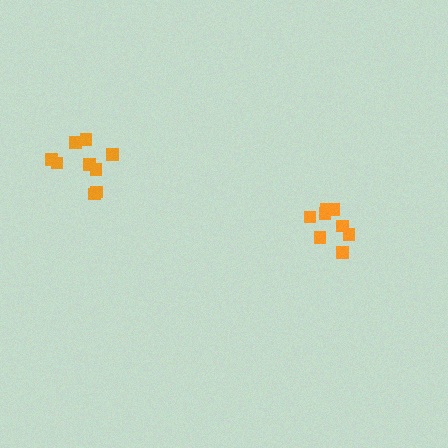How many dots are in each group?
Group 1: 8 dots, Group 2: 9 dots (17 total).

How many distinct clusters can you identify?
There are 2 distinct clusters.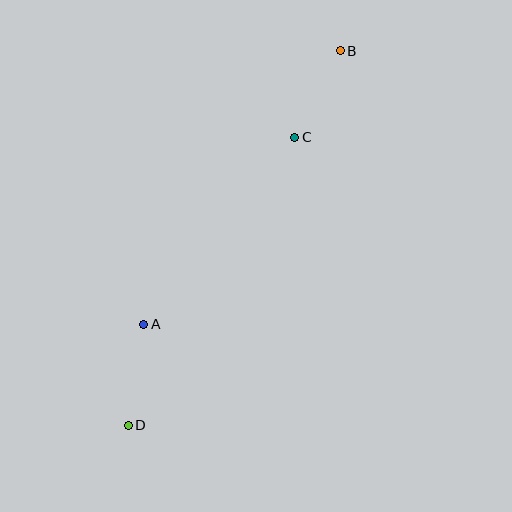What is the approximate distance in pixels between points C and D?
The distance between C and D is approximately 333 pixels.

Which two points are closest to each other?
Points B and C are closest to each other.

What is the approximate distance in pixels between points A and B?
The distance between A and B is approximately 336 pixels.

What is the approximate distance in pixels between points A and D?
The distance between A and D is approximately 102 pixels.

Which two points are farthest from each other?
Points B and D are farthest from each other.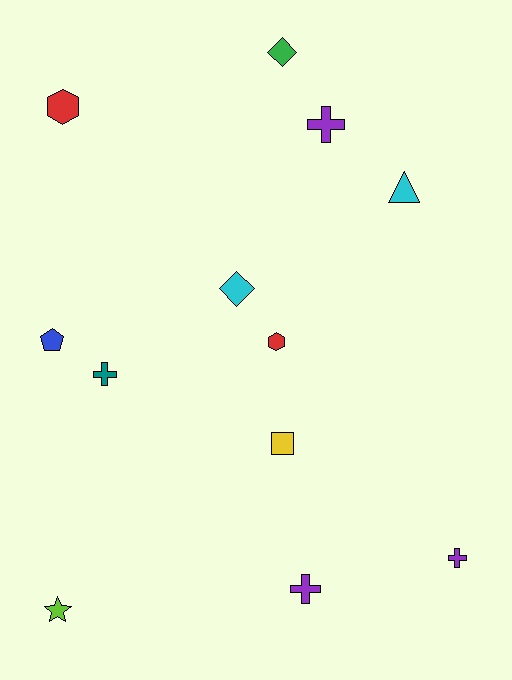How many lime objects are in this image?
There is 1 lime object.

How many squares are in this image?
There is 1 square.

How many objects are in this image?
There are 12 objects.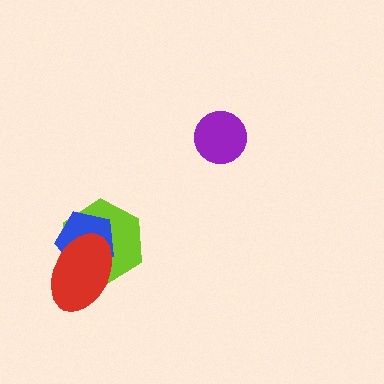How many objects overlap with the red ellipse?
2 objects overlap with the red ellipse.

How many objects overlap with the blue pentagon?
2 objects overlap with the blue pentagon.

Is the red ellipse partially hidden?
No, no other shape covers it.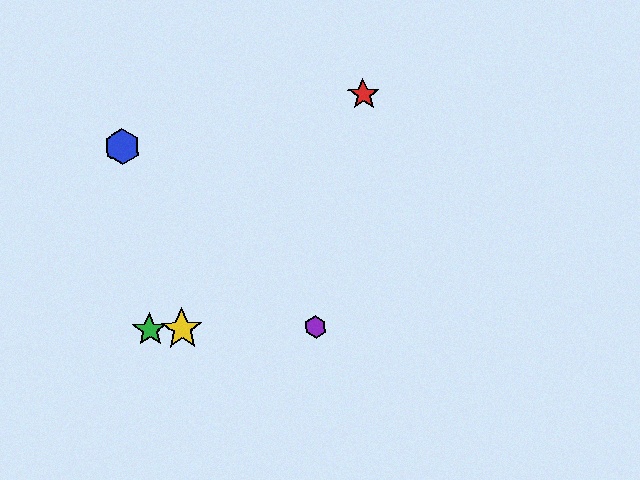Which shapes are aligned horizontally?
The green star, the yellow star, the purple hexagon are aligned horizontally.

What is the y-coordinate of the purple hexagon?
The purple hexagon is at y≈327.